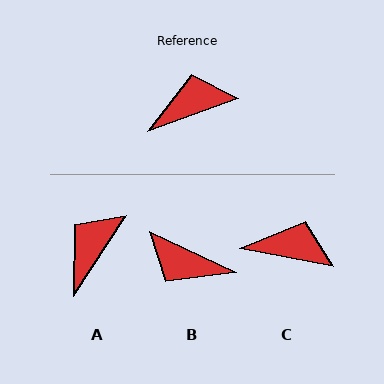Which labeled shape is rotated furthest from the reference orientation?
B, about 135 degrees away.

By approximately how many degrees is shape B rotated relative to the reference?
Approximately 135 degrees counter-clockwise.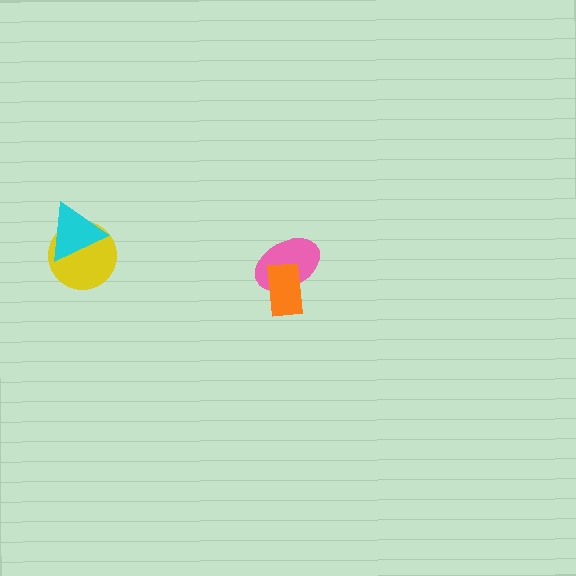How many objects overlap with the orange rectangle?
1 object overlaps with the orange rectangle.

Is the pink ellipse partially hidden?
Yes, it is partially covered by another shape.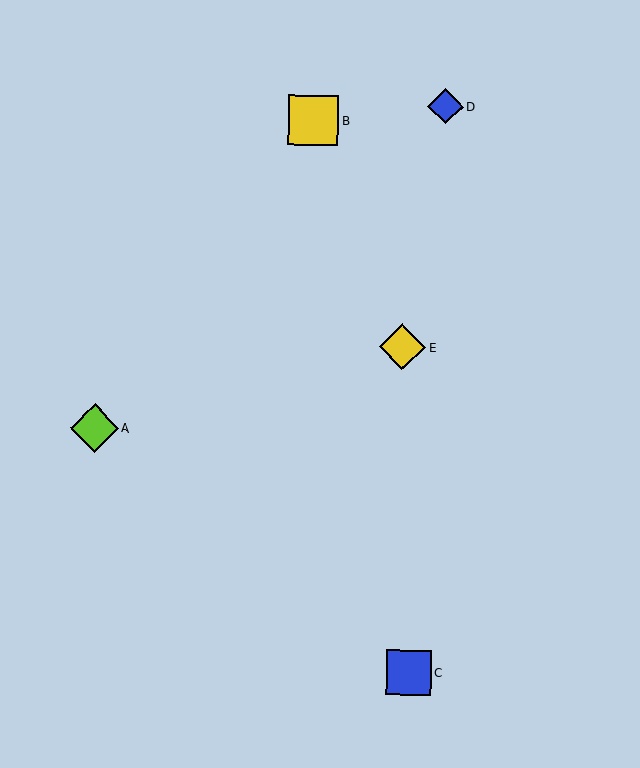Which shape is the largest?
The yellow square (labeled B) is the largest.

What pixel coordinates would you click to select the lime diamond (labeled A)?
Click at (94, 428) to select the lime diamond A.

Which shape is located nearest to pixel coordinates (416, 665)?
The blue square (labeled C) at (409, 673) is nearest to that location.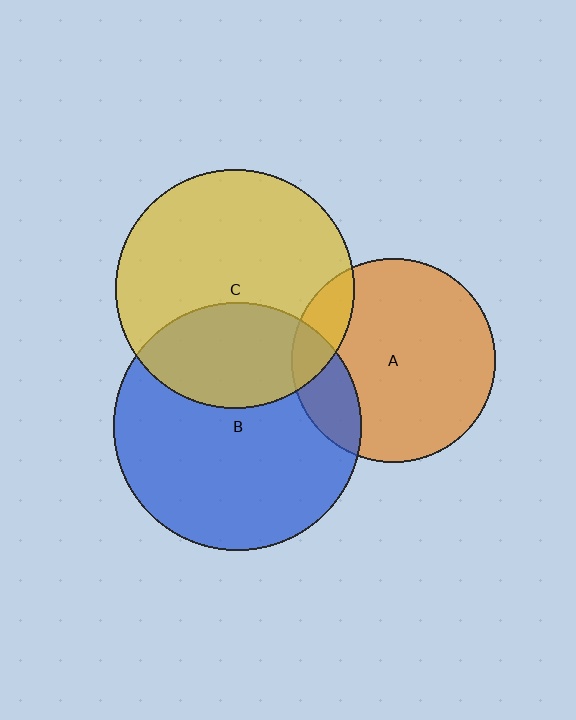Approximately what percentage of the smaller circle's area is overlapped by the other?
Approximately 15%.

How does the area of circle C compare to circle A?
Approximately 1.4 times.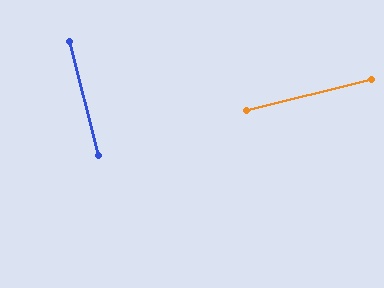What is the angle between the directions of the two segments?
Approximately 89 degrees.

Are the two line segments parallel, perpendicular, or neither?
Perpendicular — they meet at approximately 89°.